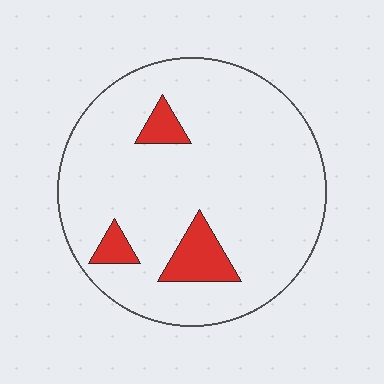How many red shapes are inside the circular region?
3.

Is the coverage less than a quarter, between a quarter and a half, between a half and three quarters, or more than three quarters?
Less than a quarter.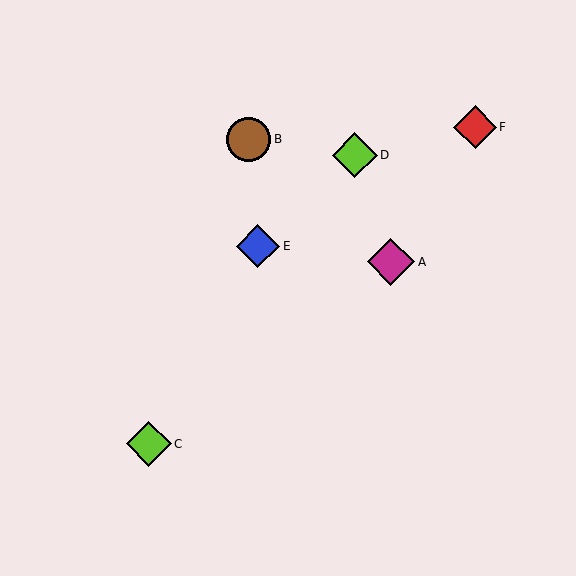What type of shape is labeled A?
Shape A is a magenta diamond.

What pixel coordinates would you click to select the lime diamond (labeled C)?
Click at (149, 444) to select the lime diamond C.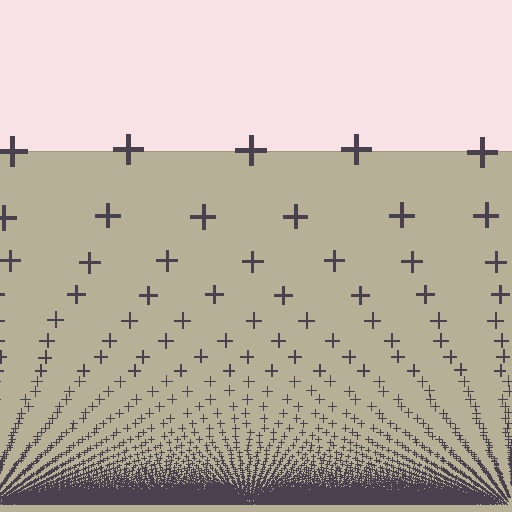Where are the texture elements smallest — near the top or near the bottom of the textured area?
Near the bottom.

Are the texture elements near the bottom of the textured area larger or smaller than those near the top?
Smaller. The gradient is inverted — elements near the bottom are smaller and denser.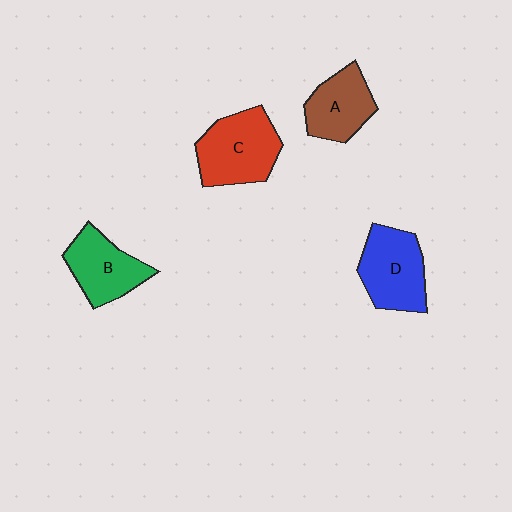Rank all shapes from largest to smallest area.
From largest to smallest: C (red), D (blue), B (green), A (brown).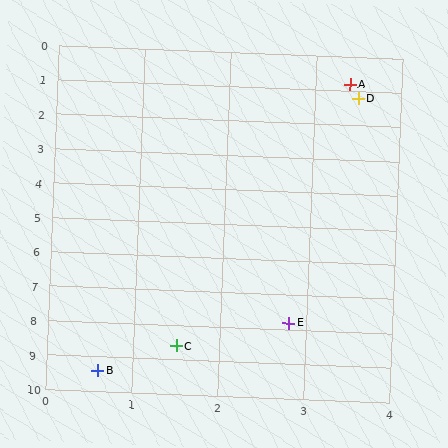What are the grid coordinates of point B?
Point B is at approximately (0.6, 9.4).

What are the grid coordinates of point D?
Point D is at approximately (3.5, 1.2).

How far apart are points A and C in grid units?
Points A and C are about 8.0 grid units apart.